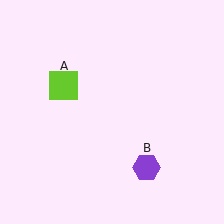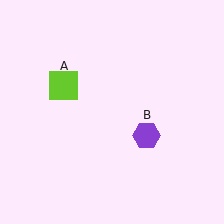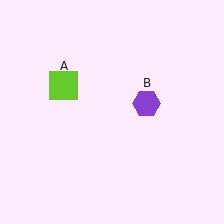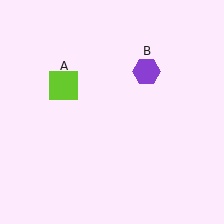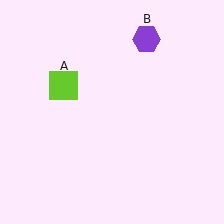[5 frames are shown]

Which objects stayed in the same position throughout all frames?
Lime square (object A) remained stationary.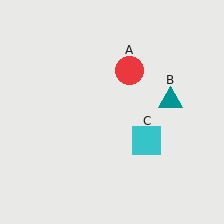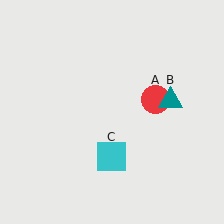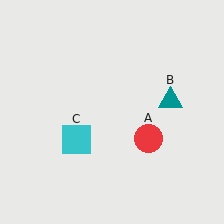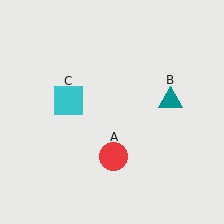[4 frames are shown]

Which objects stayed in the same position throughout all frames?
Teal triangle (object B) remained stationary.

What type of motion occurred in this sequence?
The red circle (object A), cyan square (object C) rotated clockwise around the center of the scene.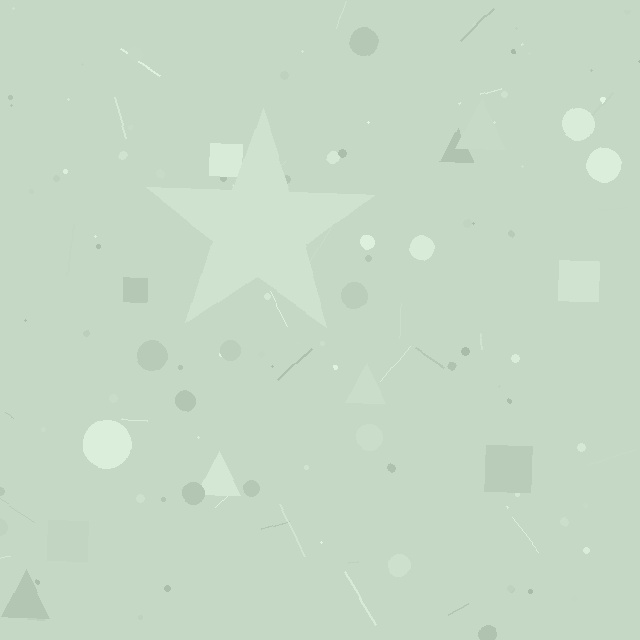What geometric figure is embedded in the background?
A star is embedded in the background.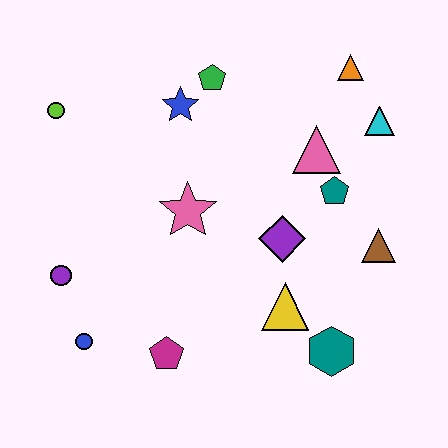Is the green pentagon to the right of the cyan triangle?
No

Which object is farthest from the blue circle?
The orange triangle is farthest from the blue circle.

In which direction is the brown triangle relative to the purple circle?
The brown triangle is to the right of the purple circle.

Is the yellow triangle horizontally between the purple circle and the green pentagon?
No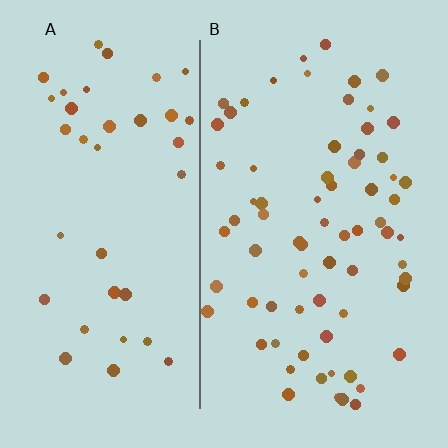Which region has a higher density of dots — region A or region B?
B (the right).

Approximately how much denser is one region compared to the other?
Approximately 1.8× — region B over region A.